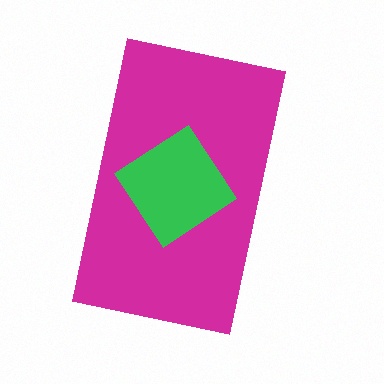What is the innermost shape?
The green diamond.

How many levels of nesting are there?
2.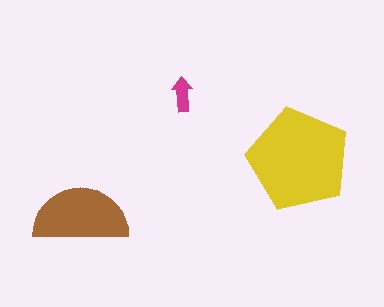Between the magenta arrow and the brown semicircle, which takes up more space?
The brown semicircle.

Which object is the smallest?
The magenta arrow.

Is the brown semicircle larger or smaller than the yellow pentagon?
Smaller.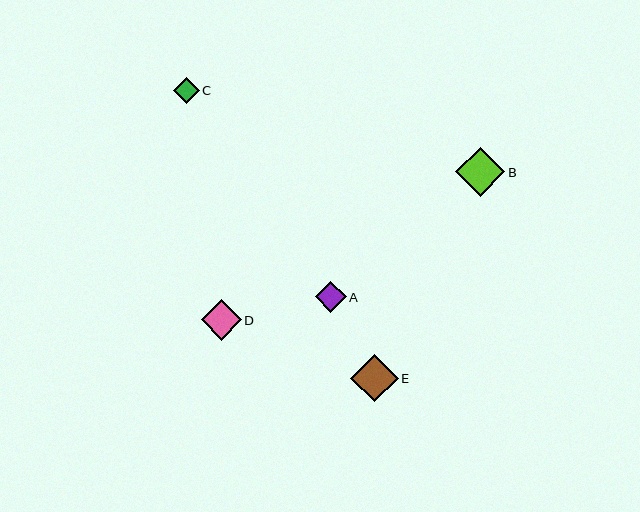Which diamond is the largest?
Diamond B is the largest with a size of approximately 50 pixels.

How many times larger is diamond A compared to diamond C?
Diamond A is approximately 1.2 times the size of diamond C.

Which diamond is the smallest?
Diamond C is the smallest with a size of approximately 26 pixels.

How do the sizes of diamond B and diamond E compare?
Diamond B and diamond E are approximately the same size.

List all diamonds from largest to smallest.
From largest to smallest: B, E, D, A, C.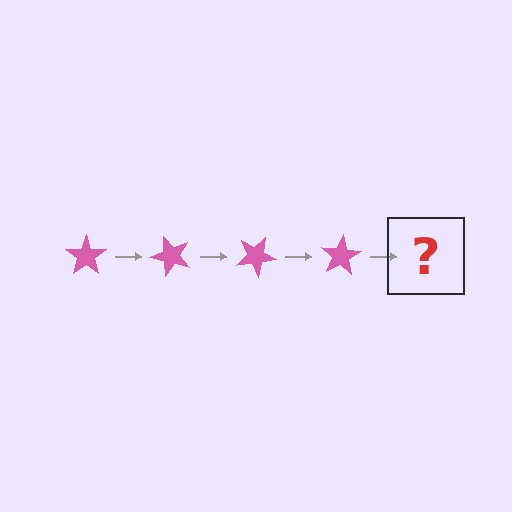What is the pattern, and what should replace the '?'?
The pattern is that the star rotates 50 degrees each step. The '?' should be a pink star rotated 200 degrees.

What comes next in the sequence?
The next element should be a pink star rotated 200 degrees.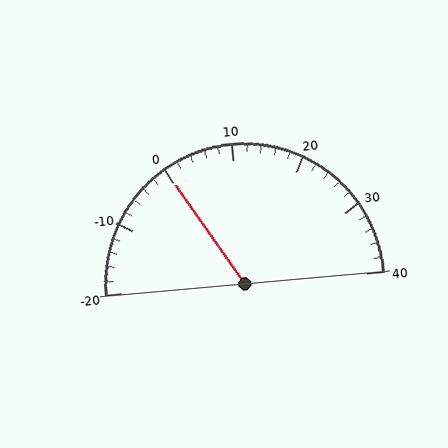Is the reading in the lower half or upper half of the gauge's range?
The reading is in the lower half of the range (-20 to 40).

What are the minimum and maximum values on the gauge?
The gauge ranges from -20 to 40.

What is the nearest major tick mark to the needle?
The nearest major tick mark is 0.